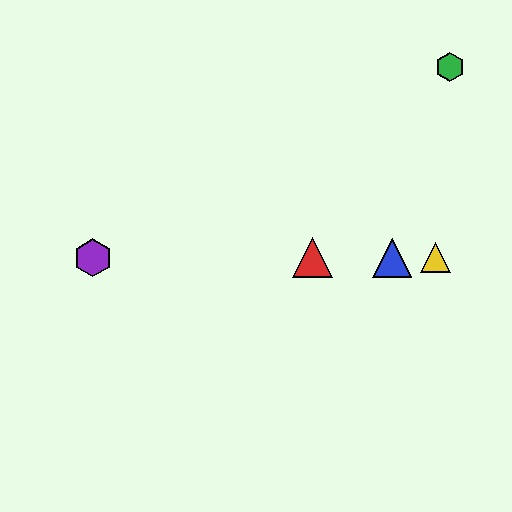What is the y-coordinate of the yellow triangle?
The yellow triangle is at y≈258.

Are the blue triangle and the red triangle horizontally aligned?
Yes, both are at y≈258.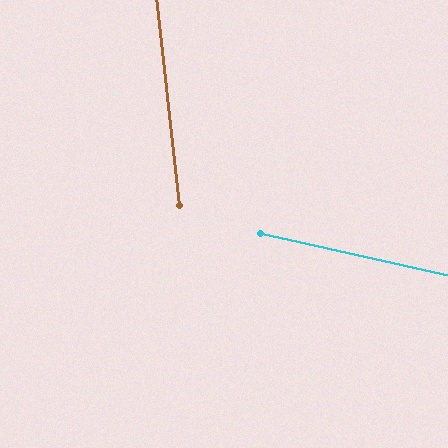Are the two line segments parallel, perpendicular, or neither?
Neither parallel nor perpendicular — they differ by about 71°.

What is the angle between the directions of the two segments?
Approximately 71 degrees.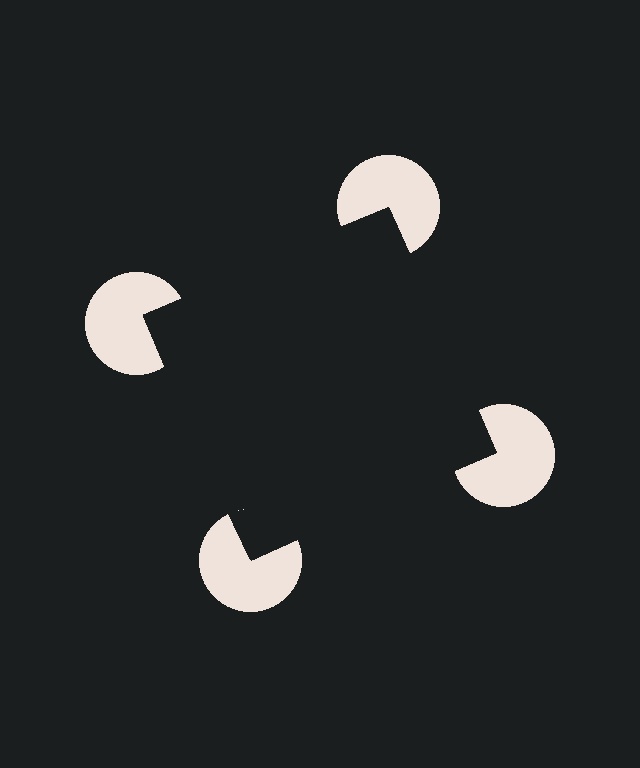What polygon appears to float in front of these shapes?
An illusory square — its edges are inferred from the aligned wedge cuts in the pac-man discs, not physically drawn.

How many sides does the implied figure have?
4 sides.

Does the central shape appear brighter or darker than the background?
It typically appears slightly darker than the background, even though no actual brightness change is drawn.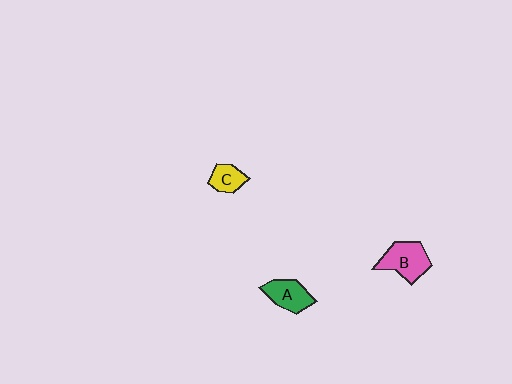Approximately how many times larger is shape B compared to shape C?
Approximately 1.8 times.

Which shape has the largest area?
Shape B (pink).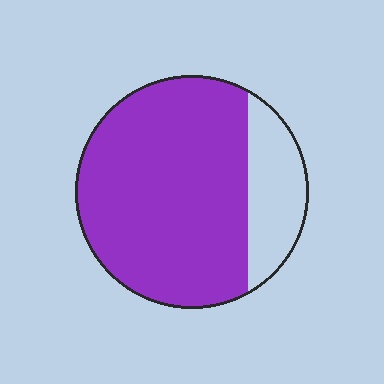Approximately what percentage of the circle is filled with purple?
Approximately 80%.